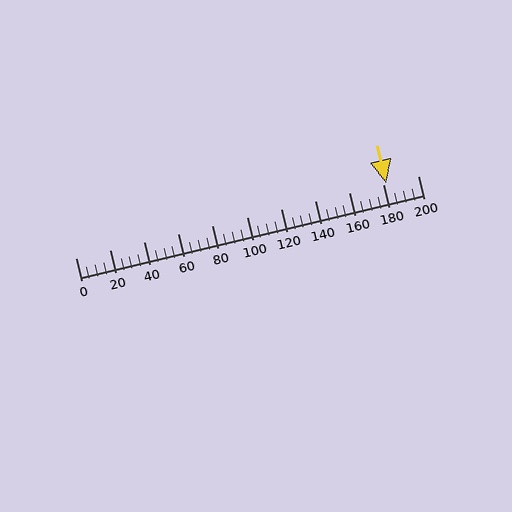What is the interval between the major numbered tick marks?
The major tick marks are spaced 20 units apart.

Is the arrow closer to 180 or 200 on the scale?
The arrow is closer to 180.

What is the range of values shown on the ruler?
The ruler shows values from 0 to 200.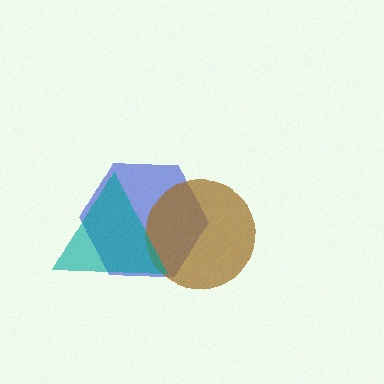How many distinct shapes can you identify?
There are 3 distinct shapes: a blue hexagon, a brown circle, a teal triangle.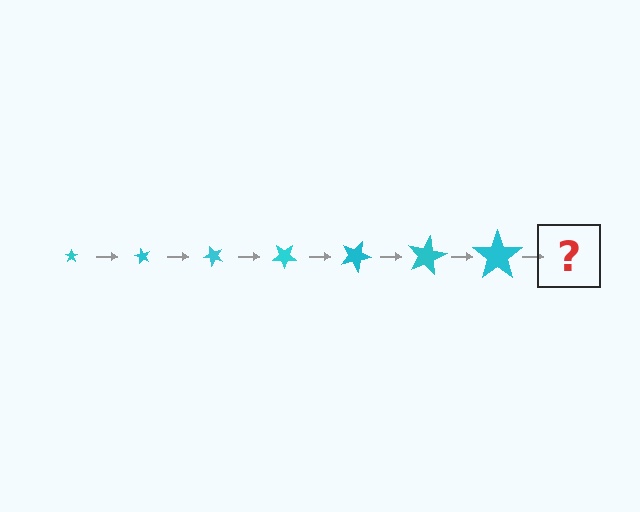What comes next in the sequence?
The next element should be a star, larger than the previous one and rotated 420 degrees from the start.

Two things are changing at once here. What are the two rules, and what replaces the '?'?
The two rules are that the star grows larger each step and it rotates 60 degrees each step. The '?' should be a star, larger than the previous one and rotated 420 degrees from the start.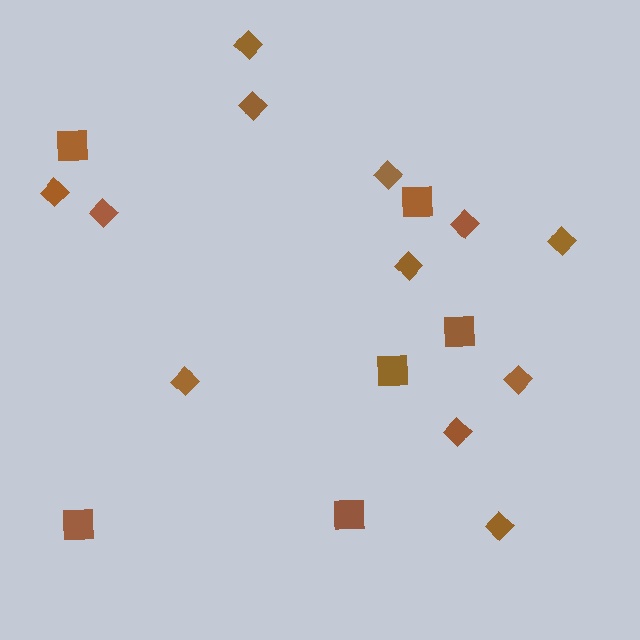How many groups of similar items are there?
There are 2 groups: one group of diamonds (12) and one group of squares (6).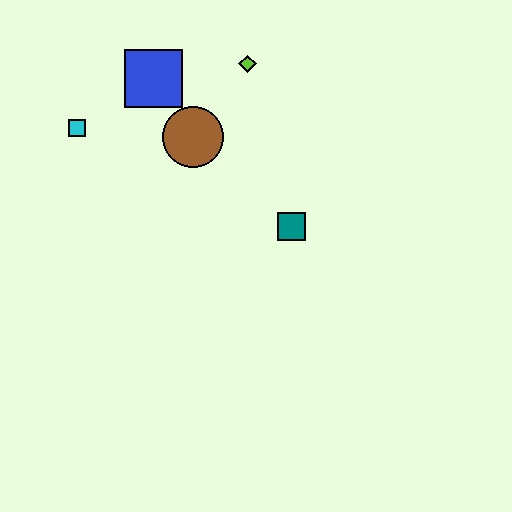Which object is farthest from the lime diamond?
The cyan square is farthest from the lime diamond.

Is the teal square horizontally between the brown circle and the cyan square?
No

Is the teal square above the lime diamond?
No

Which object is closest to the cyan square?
The blue square is closest to the cyan square.